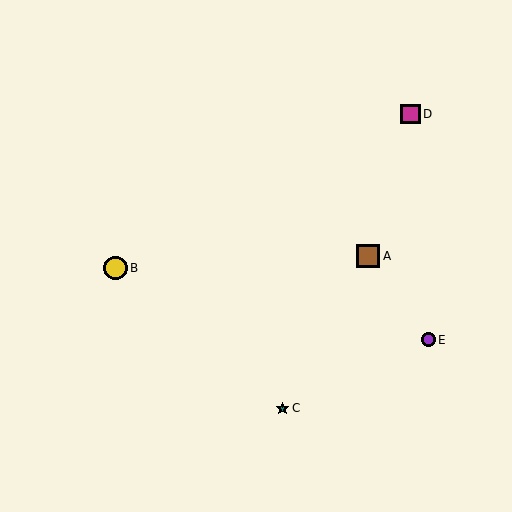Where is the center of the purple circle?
The center of the purple circle is at (428, 340).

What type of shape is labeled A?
Shape A is a brown square.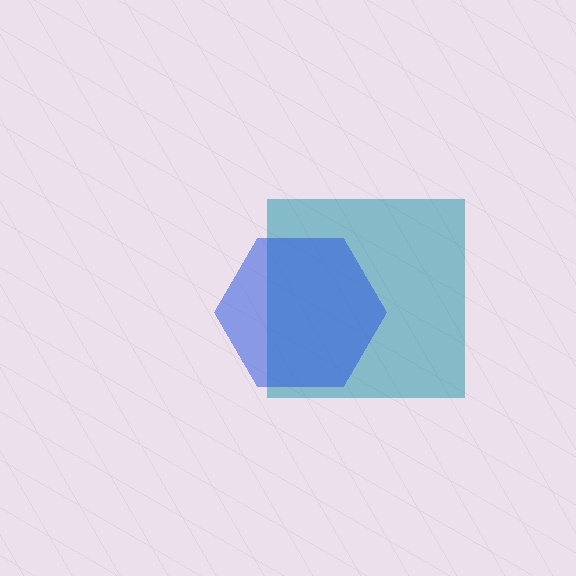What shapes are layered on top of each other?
The layered shapes are: a teal square, a blue hexagon.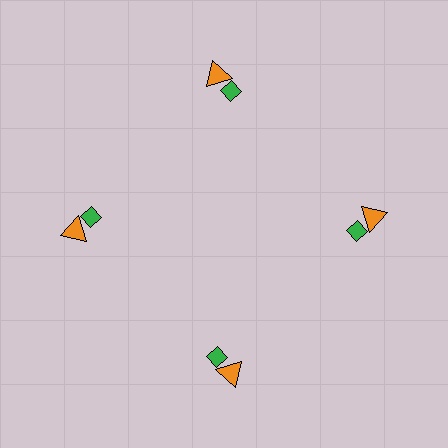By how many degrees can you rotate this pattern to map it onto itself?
The pattern maps onto itself every 90 degrees of rotation.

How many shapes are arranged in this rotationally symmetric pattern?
There are 8 shapes, arranged in 4 groups of 2.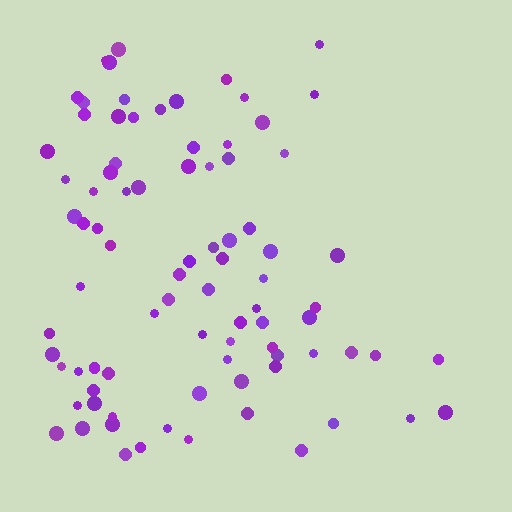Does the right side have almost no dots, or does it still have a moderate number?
Still a moderate number, just noticeably fewer than the left.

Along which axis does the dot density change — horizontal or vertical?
Horizontal.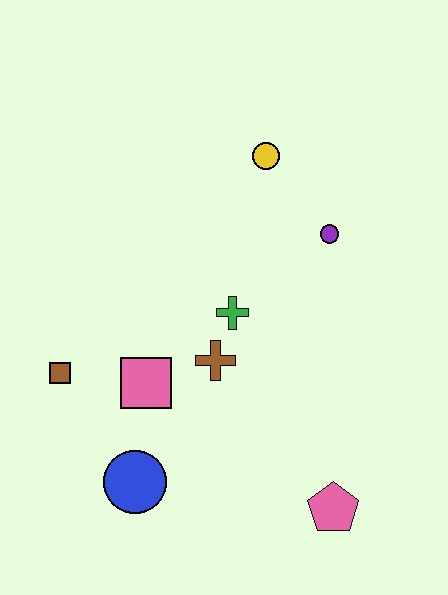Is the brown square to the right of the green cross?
No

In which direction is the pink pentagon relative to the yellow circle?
The pink pentagon is below the yellow circle.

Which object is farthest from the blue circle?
The yellow circle is farthest from the blue circle.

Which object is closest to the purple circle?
The yellow circle is closest to the purple circle.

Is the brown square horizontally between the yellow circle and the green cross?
No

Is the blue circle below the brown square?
Yes